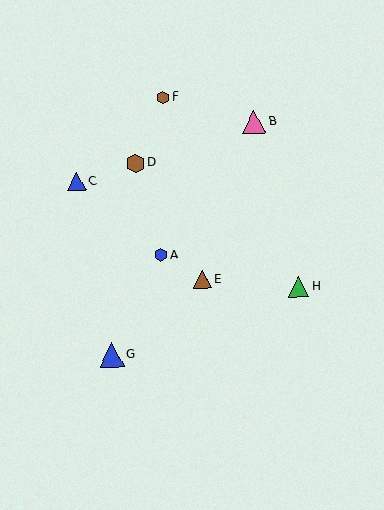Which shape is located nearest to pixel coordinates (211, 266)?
The brown triangle (labeled E) at (202, 279) is nearest to that location.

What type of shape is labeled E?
Shape E is a brown triangle.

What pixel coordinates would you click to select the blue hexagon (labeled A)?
Click at (161, 255) to select the blue hexagon A.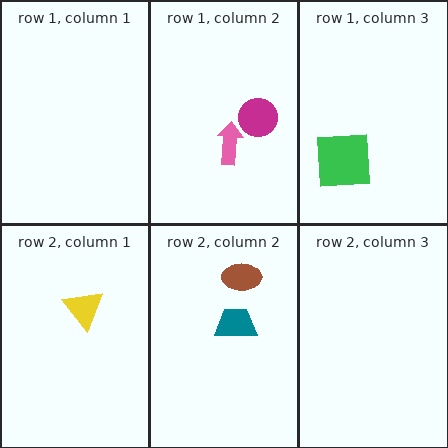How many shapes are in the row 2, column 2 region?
2.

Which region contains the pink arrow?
The row 1, column 2 region.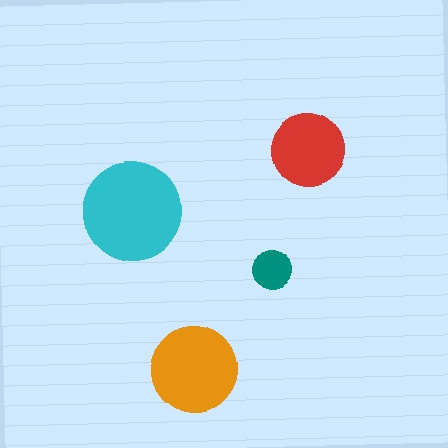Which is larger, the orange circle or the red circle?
The orange one.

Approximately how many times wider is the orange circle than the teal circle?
About 2 times wider.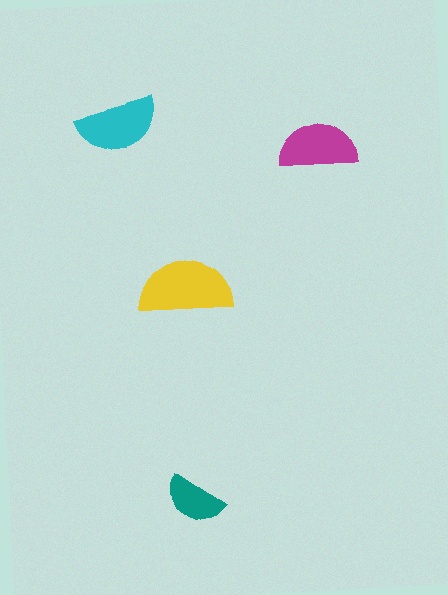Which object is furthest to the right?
The magenta semicircle is rightmost.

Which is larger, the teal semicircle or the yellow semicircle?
The yellow one.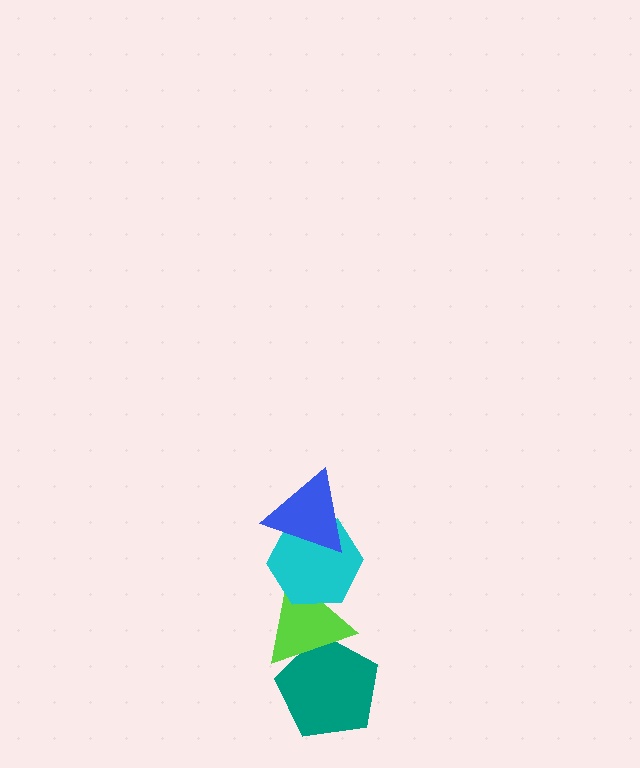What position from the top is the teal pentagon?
The teal pentagon is 4th from the top.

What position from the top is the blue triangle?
The blue triangle is 1st from the top.